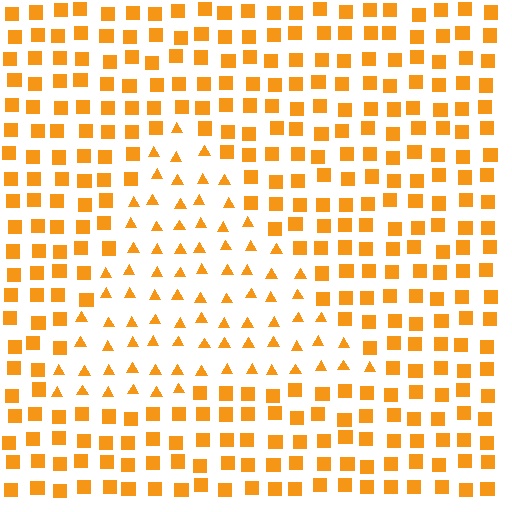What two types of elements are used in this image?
The image uses triangles inside the triangle region and squares outside it.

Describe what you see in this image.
The image is filled with small orange elements arranged in a uniform grid. A triangle-shaped region contains triangles, while the surrounding area contains squares. The boundary is defined purely by the change in element shape.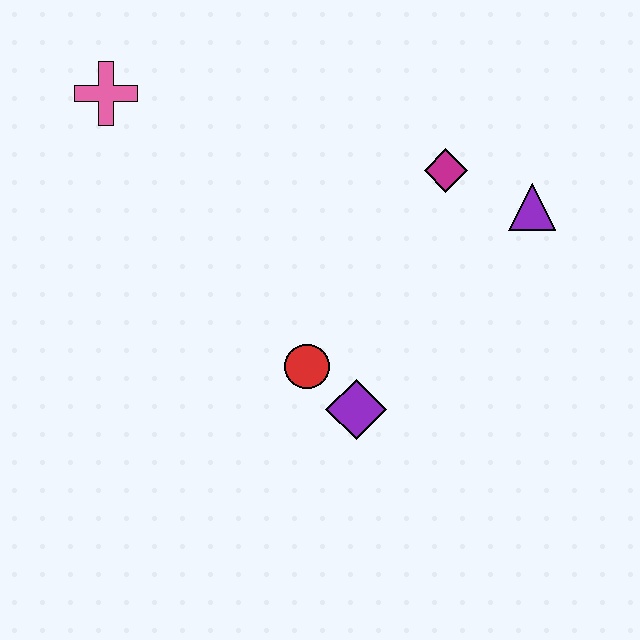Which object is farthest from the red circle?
The pink cross is farthest from the red circle.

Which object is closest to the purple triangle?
The magenta diamond is closest to the purple triangle.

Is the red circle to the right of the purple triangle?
No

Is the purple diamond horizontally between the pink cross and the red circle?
No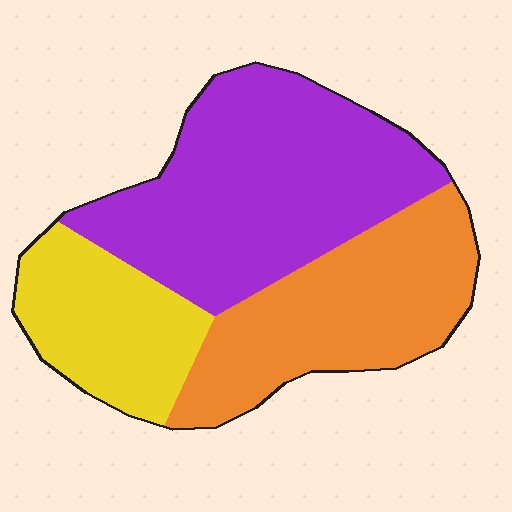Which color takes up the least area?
Yellow, at roughly 20%.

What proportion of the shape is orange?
Orange takes up between a sixth and a third of the shape.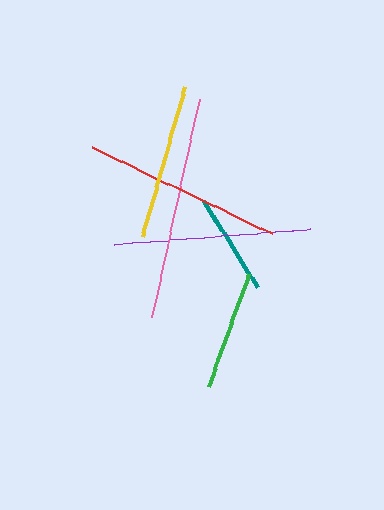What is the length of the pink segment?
The pink segment is approximately 223 pixels long.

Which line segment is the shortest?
The teal line is the shortest at approximately 101 pixels.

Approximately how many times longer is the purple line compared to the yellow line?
The purple line is approximately 1.3 times the length of the yellow line.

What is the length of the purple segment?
The purple segment is approximately 197 pixels long.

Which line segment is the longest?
The pink line is the longest at approximately 223 pixels.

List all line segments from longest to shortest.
From longest to shortest: pink, red, purple, yellow, green, teal.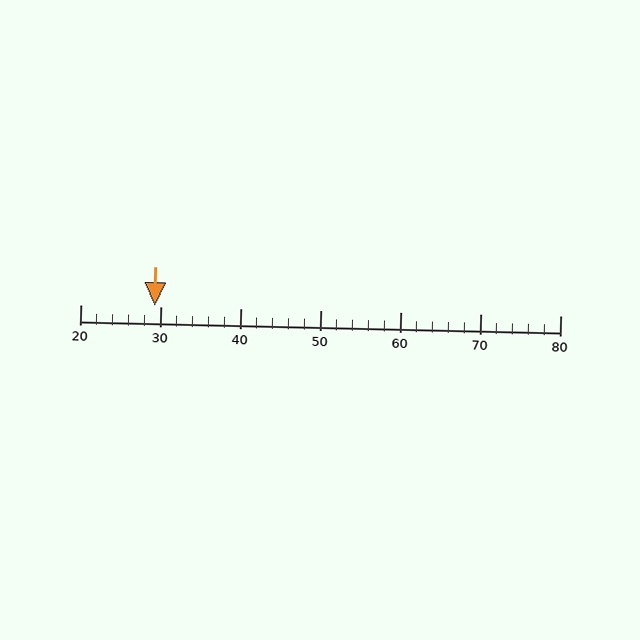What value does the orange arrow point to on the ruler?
The orange arrow points to approximately 29.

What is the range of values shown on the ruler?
The ruler shows values from 20 to 80.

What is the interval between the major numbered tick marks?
The major tick marks are spaced 10 units apart.